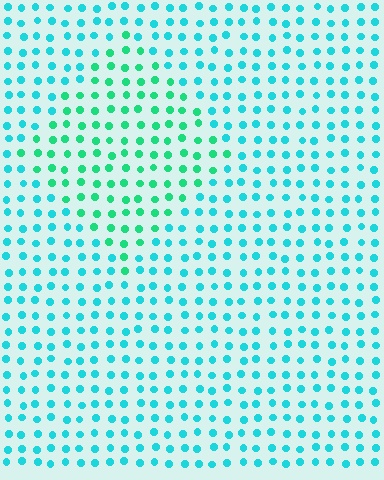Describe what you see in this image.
The image is filled with small cyan elements in a uniform arrangement. A diamond-shaped region is visible where the elements are tinted to a slightly different hue, forming a subtle color boundary.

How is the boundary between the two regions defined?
The boundary is defined purely by a slight shift in hue (about 32 degrees). Spacing, size, and orientation are identical on both sides.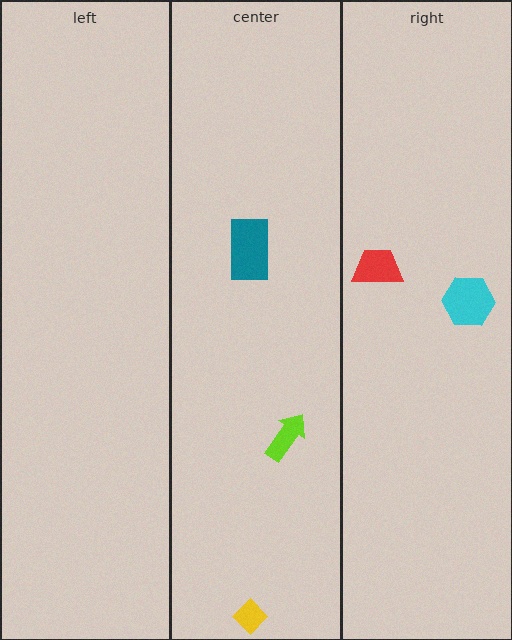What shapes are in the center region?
The teal rectangle, the lime arrow, the yellow diamond.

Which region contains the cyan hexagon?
The right region.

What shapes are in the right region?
The cyan hexagon, the red trapezoid.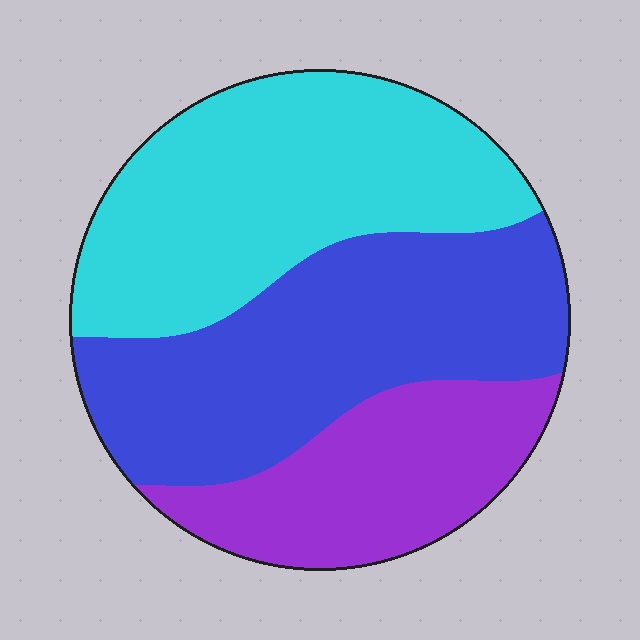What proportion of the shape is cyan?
Cyan covers 38% of the shape.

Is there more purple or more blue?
Blue.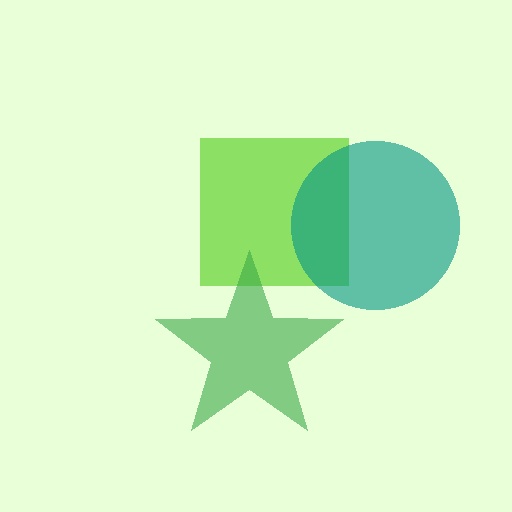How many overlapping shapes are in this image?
There are 3 overlapping shapes in the image.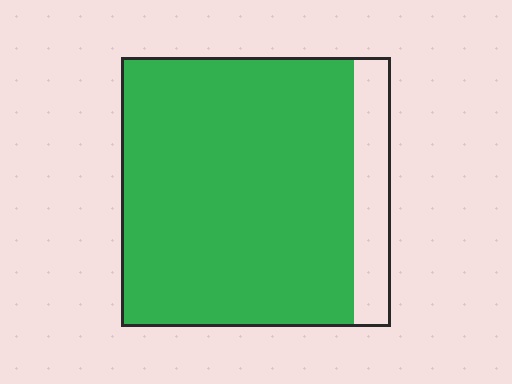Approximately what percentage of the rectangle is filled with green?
Approximately 85%.